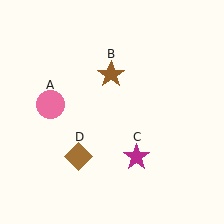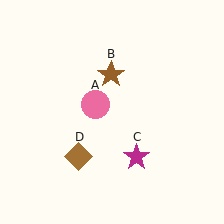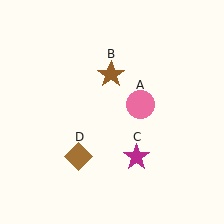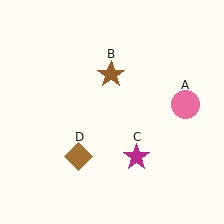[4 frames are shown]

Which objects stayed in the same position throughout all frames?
Brown star (object B) and magenta star (object C) and brown diamond (object D) remained stationary.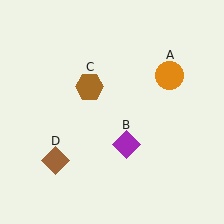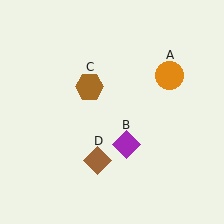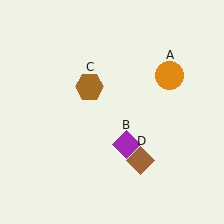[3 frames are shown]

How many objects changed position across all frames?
1 object changed position: brown diamond (object D).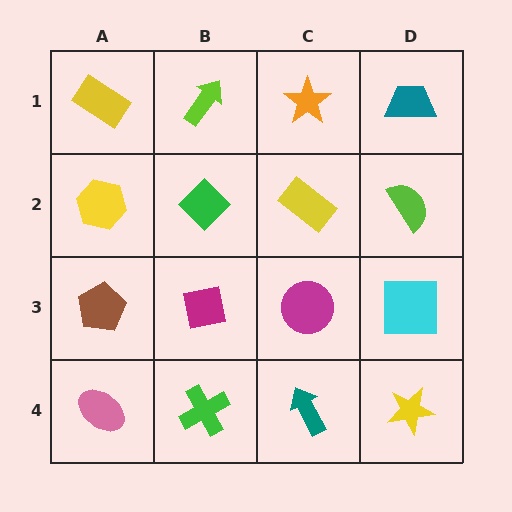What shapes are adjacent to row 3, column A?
A yellow hexagon (row 2, column A), a pink ellipse (row 4, column A), a magenta square (row 3, column B).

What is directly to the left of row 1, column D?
An orange star.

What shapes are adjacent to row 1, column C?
A yellow rectangle (row 2, column C), a lime arrow (row 1, column B), a teal trapezoid (row 1, column D).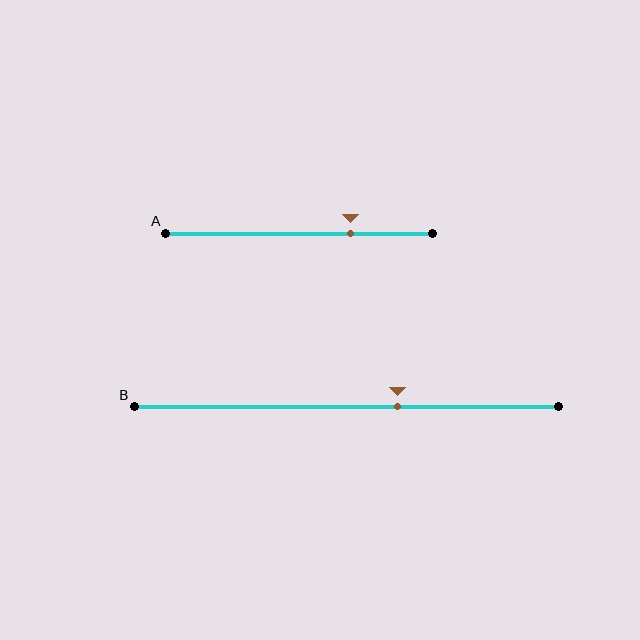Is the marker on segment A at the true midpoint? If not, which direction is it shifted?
No, the marker on segment A is shifted to the right by about 19% of the segment length.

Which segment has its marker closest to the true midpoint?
Segment B has its marker closest to the true midpoint.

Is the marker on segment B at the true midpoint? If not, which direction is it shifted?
No, the marker on segment B is shifted to the right by about 12% of the segment length.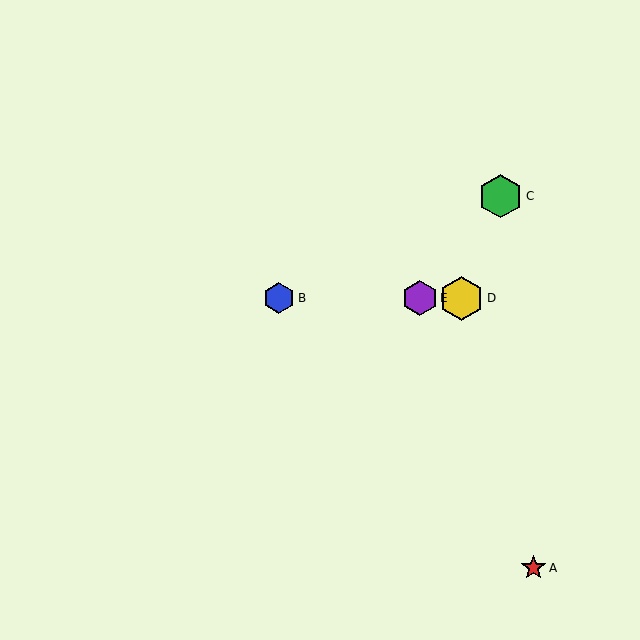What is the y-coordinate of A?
Object A is at y≈568.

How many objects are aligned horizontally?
3 objects (B, D, E) are aligned horizontally.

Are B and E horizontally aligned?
Yes, both are at y≈298.